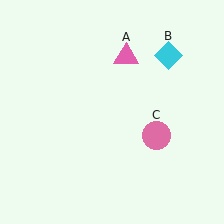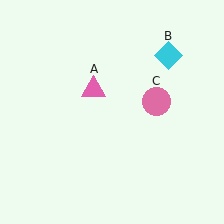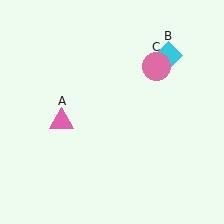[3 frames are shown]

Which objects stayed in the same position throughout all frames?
Cyan diamond (object B) remained stationary.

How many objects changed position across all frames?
2 objects changed position: pink triangle (object A), pink circle (object C).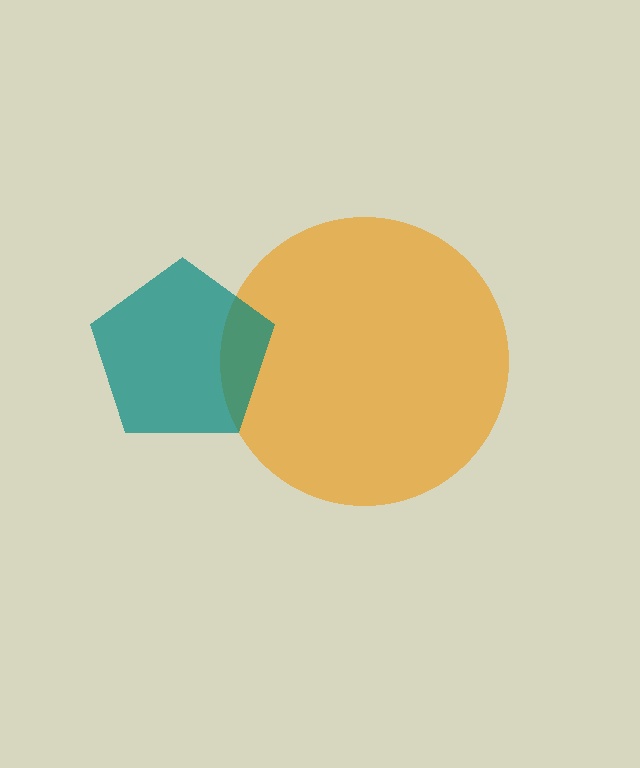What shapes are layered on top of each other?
The layered shapes are: an orange circle, a teal pentagon.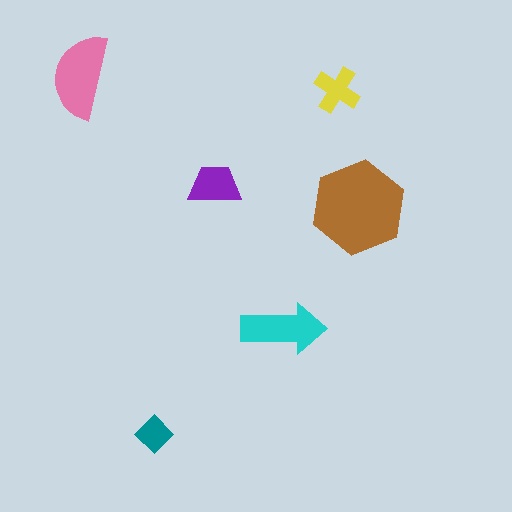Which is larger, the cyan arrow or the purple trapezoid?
The cyan arrow.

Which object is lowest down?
The teal diamond is bottommost.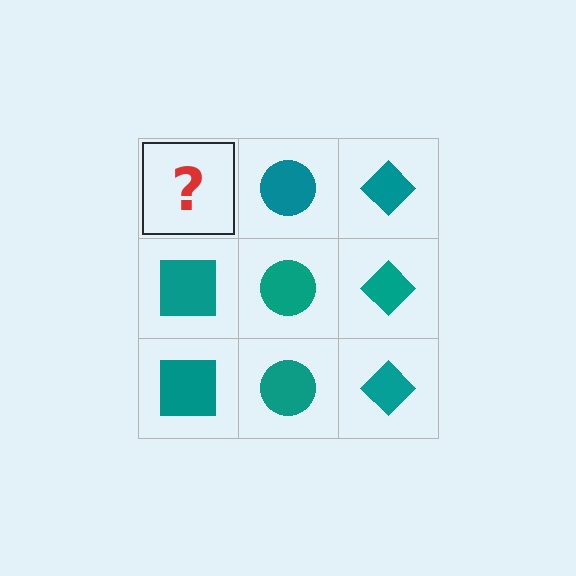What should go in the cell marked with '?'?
The missing cell should contain a teal square.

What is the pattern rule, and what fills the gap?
The rule is that each column has a consistent shape. The gap should be filled with a teal square.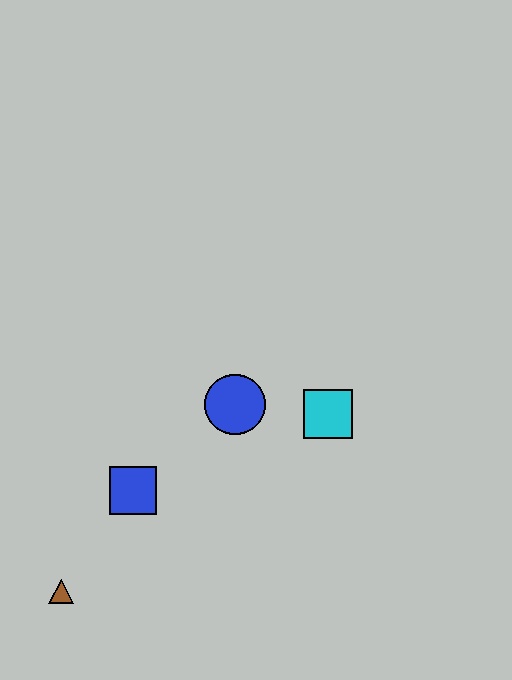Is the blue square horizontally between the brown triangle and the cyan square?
Yes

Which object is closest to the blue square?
The brown triangle is closest to the blue square.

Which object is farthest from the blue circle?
The brown triangle is farthest from the blue circle.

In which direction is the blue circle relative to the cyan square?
The blue circle is to the left of the cyan square.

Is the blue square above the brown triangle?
Yes